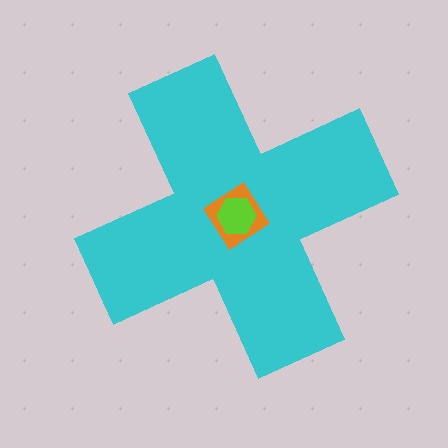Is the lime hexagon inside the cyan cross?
Yes.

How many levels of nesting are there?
3.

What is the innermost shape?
The lime hexagon.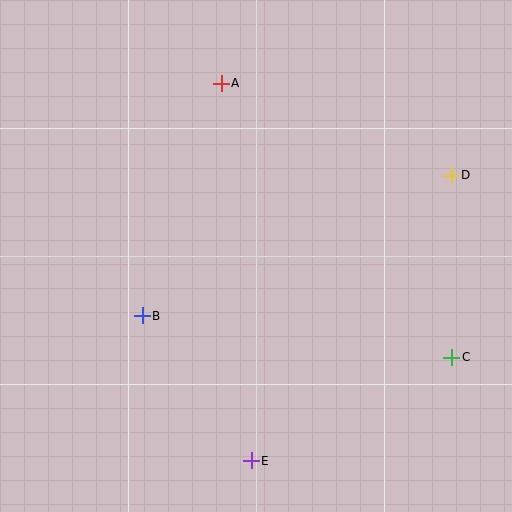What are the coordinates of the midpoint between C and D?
The midpoint between C and D is at (451, 266).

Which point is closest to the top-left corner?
Point A is closest to the top-left corner.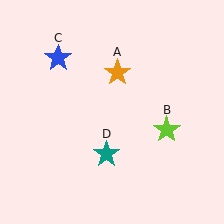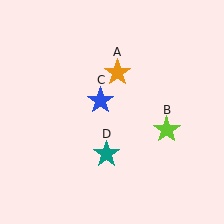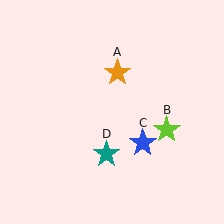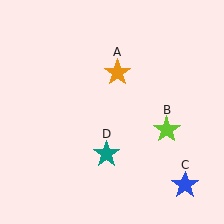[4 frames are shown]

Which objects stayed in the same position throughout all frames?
Orange star (object A) and lime star (object B) and teal star (object D) remained stationary.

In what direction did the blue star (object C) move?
The blue star (object C) moved down and to the right.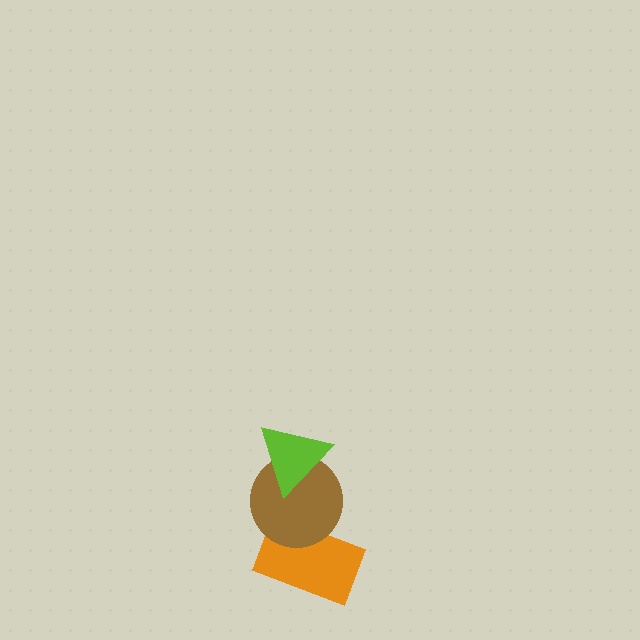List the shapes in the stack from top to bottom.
From top to bottom: the lime triangle, the brown circle, the orange rectangle.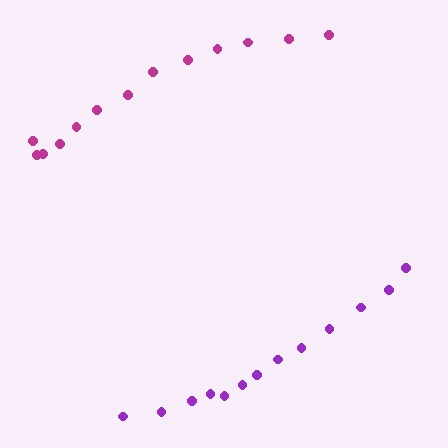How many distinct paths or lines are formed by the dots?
There are 2 distinct paths.